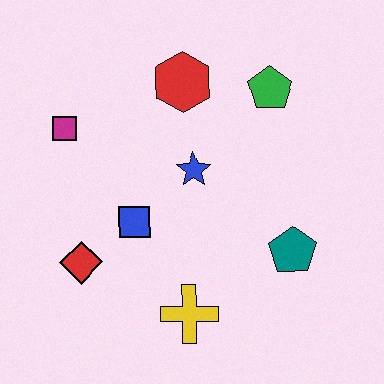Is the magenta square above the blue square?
Yes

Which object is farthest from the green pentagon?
The red diamond is farthest from the green pentagon.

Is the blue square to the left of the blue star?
Yes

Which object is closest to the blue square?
The red diamond is closest to the blue square.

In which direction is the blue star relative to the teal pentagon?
The blue star is to the left of the teal pentagon.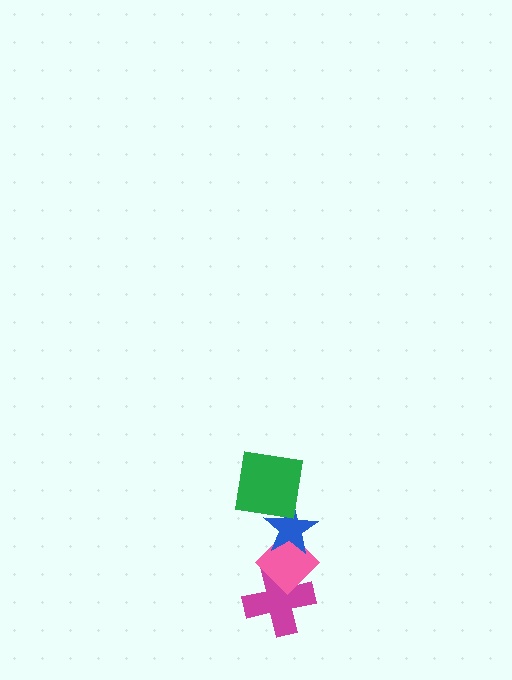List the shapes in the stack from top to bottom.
From top to bottom: the green square, the blue star, the pink diamond, the magenta cross.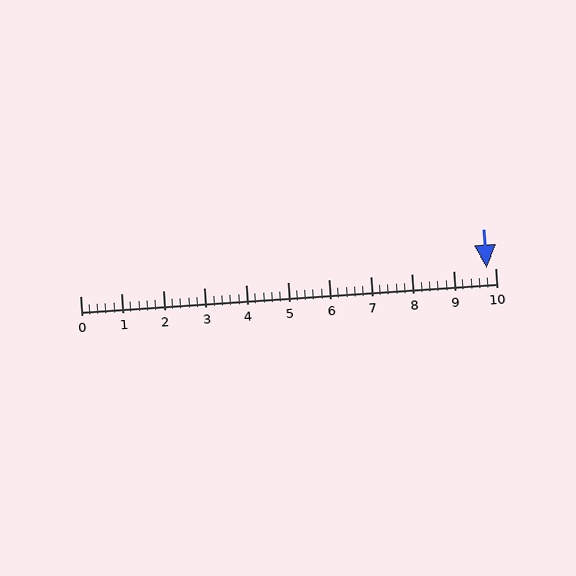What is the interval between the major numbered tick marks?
The major tick marks are spaced 1 units apart.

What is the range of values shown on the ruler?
The ruler shows values from 0 to 10.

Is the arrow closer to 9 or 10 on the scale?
The arrow is closer to 10.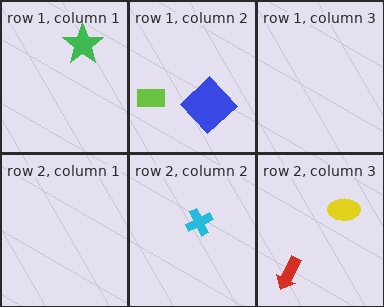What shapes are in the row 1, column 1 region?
The green star.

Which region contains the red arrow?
The row 2, column 3 region.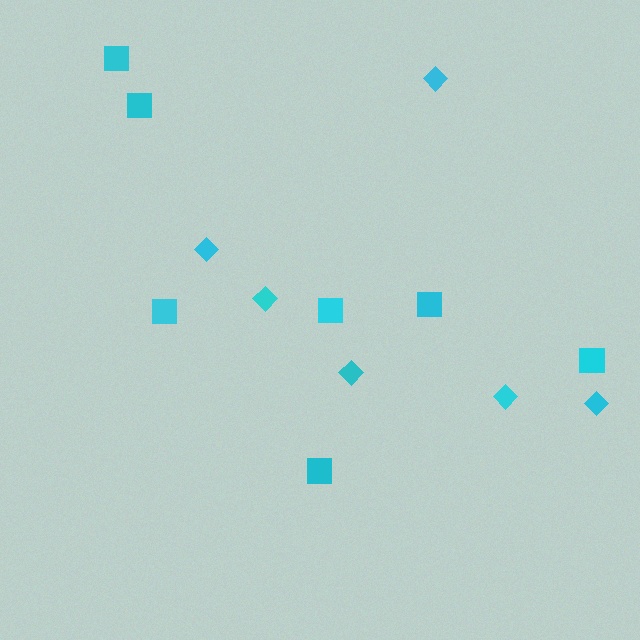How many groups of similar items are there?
There are 2 groups: one group of squares (7) and one group of diamonds (6).